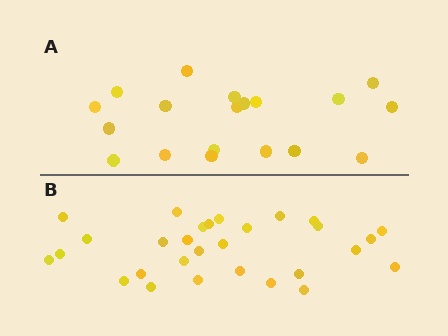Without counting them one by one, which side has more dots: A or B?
Region B (the bottom region) has more dots.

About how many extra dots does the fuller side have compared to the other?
Region B has roughly 10 or so more dots than region A.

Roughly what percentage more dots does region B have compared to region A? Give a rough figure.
About 55% more.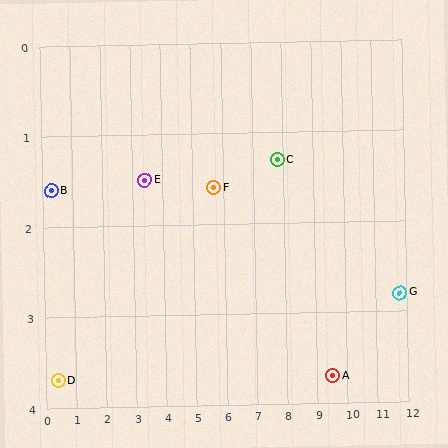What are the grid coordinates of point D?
Point D is at approximately (0.4, 3.7).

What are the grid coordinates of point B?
Point B is at approximately (0.3, 1.6).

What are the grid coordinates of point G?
Point G is at approximately (11.8, 2.8).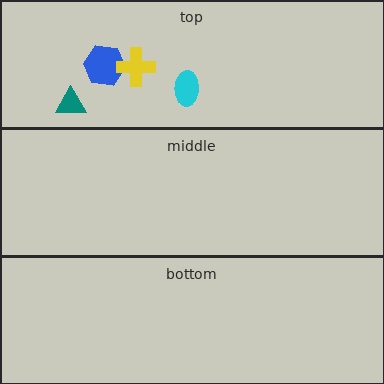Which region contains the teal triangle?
The top region.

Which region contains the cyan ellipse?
The top region.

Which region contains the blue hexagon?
The top region.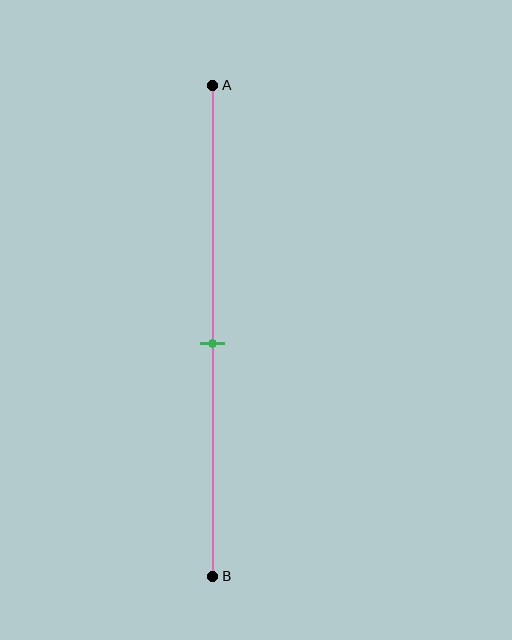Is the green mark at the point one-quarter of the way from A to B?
No, the mark is at about 55% from A, not at the 25% one-quarter point.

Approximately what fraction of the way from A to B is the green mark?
The green mark is approximately 55% of the way from A to B.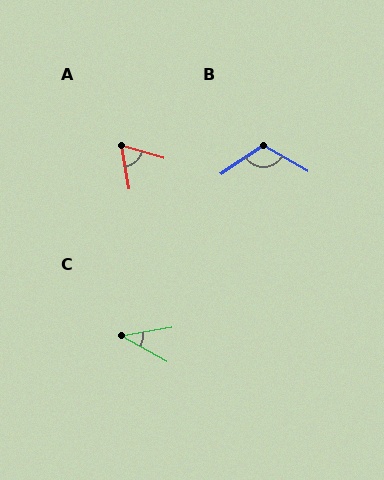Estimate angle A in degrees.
Approximately 63 degrees.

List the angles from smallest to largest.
C (38°), A (63°), B (117°).